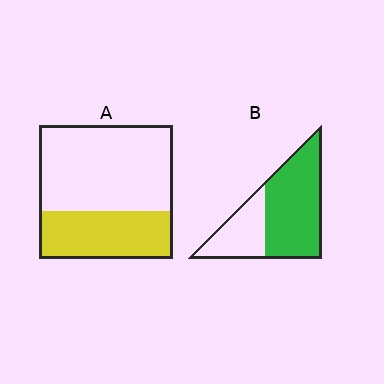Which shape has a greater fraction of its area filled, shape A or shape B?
Shape B.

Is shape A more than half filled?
No.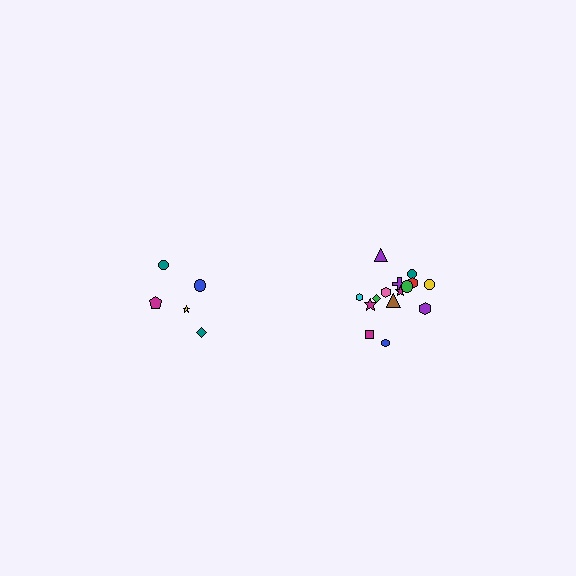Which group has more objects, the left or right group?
The right group.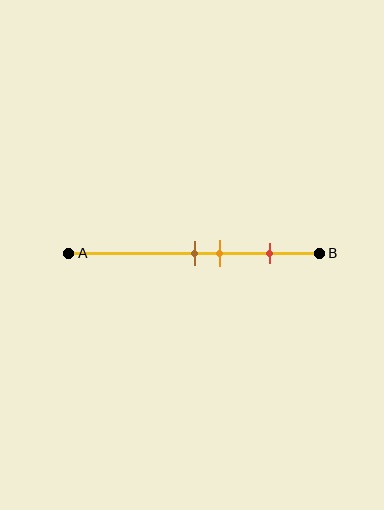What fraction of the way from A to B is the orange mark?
The orange mark is approximately 60% (0.6) of the way from A to B.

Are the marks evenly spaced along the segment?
No, the marks are not evenly spaced.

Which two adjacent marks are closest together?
The brown and orange marks are the closest adjacent pair.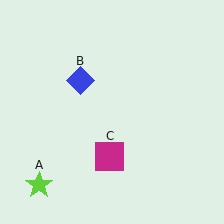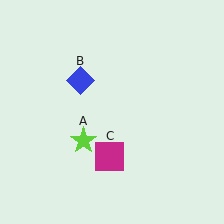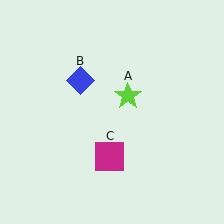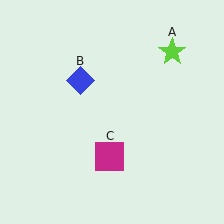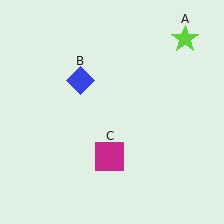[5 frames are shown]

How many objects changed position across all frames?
1 object changed position: lime star (object A).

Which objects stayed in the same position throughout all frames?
Blue diamond (object B) and magenta square (object C) remained stationary.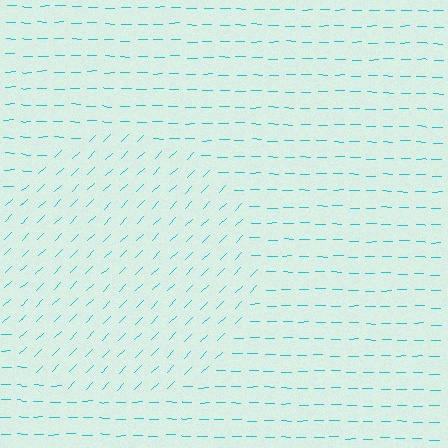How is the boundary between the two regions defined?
The boundary is defined purely by a change in line orientation (approximately 45 degrees difference). All lines are the same color and thickness.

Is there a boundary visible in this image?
Yes, there is a texture boundary formed by a change in line orientation.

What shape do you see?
I see a circle.